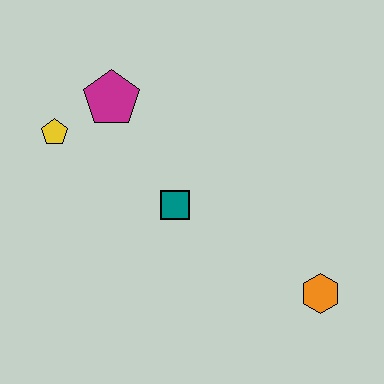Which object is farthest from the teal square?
The orange hexagon is farthest from the teal square.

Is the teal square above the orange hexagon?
Yes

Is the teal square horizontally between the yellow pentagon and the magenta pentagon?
No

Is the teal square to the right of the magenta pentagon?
Yes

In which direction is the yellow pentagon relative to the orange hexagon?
The yellow pentagon is to the left of the orange hexagon.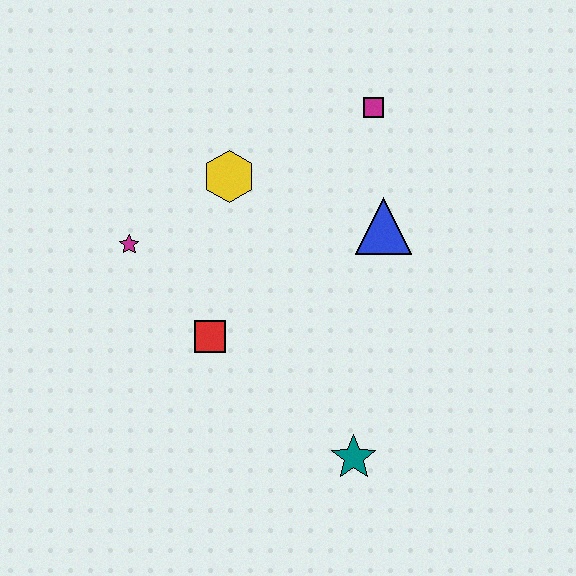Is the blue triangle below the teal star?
No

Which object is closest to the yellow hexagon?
The magenta star is closest to the yellow hexagon.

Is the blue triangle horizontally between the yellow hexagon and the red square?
No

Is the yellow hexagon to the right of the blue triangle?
No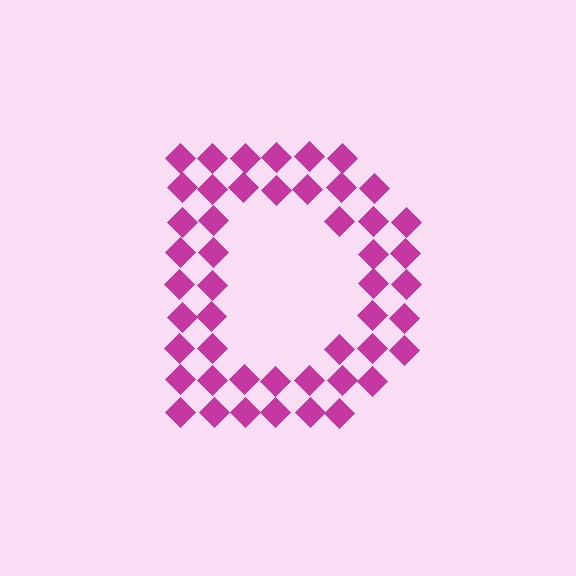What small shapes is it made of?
It is made of small diamonds.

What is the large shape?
The large shape is the letter D.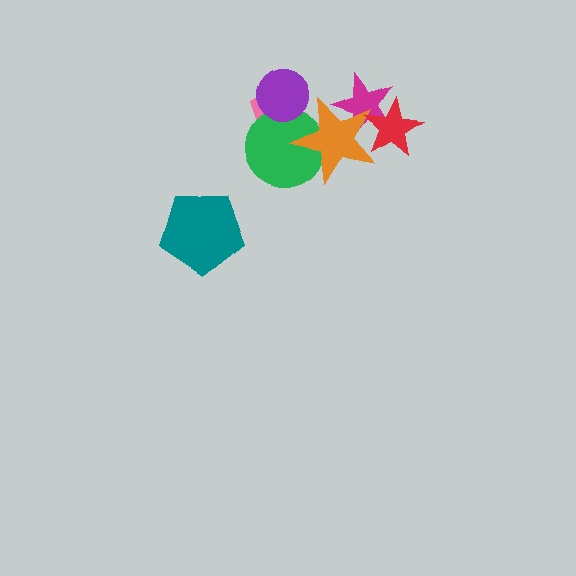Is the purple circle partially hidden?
No, no other shape covers it.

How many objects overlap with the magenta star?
2 objects overlap with the magenta star.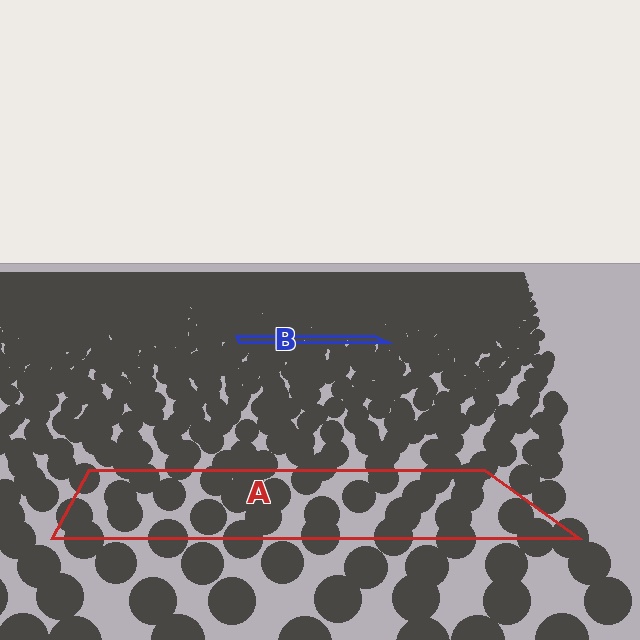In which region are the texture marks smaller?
The texture marks are smaller in region B, because it is farther away.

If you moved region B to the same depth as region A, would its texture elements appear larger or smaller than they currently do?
They would appear larger. At a closer depth, the same texture elements are projected at a bigger on-screen size.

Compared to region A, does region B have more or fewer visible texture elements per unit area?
Region B has more texture elements per unit area — they are packed more densely because it is farther away.